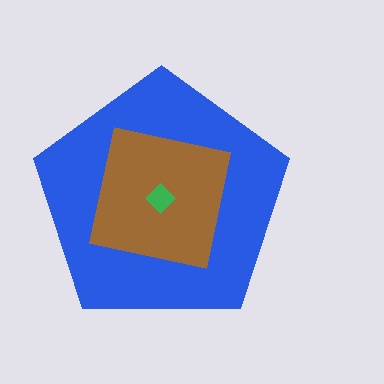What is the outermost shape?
The blue pentagon.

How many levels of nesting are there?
3.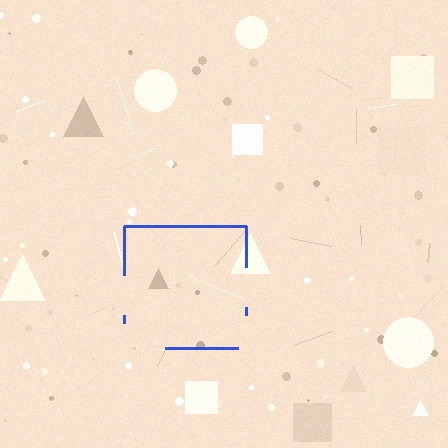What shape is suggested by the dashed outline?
The dashed outline suggests a square.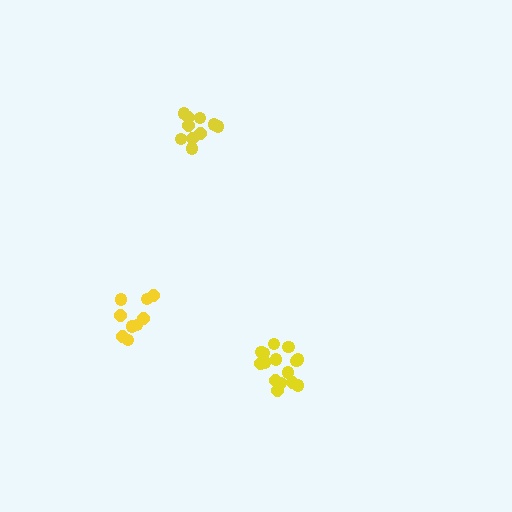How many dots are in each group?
Group 1: 10 dots, Group 2: 15 dots, Group 3: 9 dots (34 total).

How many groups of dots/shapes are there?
There are 3 groups.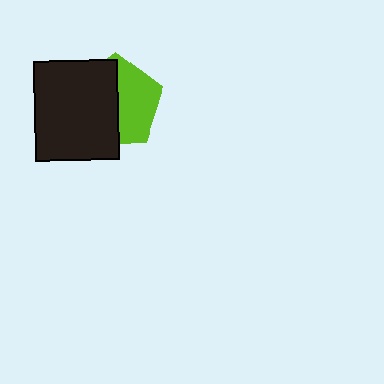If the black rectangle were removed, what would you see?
You would see the complete lime pentagon.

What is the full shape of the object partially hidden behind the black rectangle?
The partially hidden object is a lime pentagon.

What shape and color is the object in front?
The object in front is a black rectangle.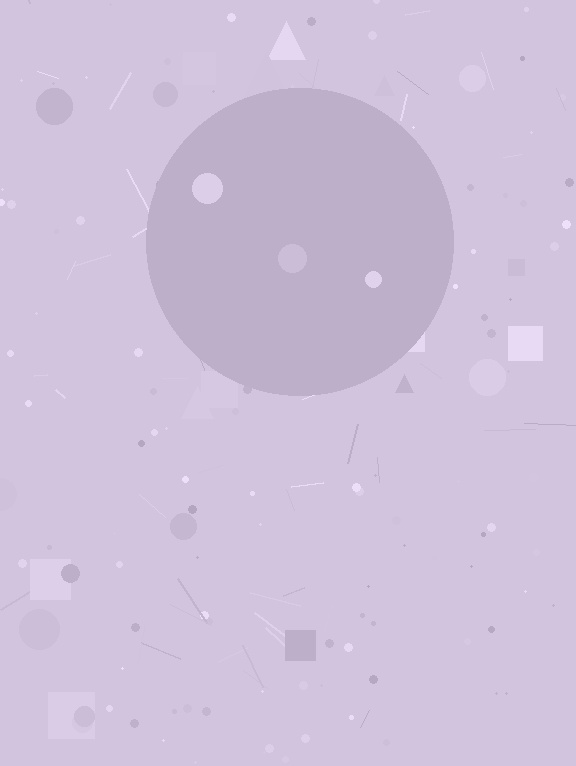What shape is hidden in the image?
A circle is hidden in the image.